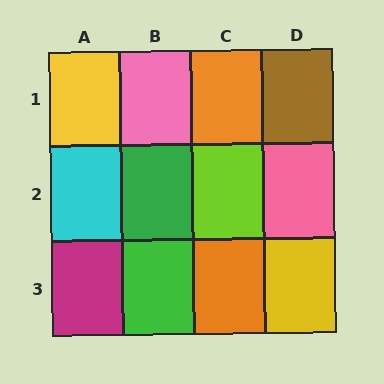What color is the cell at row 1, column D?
Brown.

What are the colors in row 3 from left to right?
Magenta, green, orange, yellow.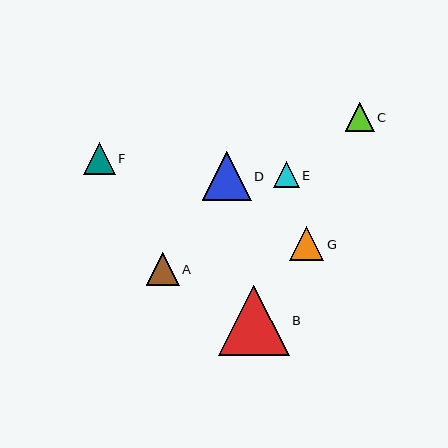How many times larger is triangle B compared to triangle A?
Triangle B is approximately 2.1 times the size of triangle A.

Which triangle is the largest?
Triangle B is the largest with a size of approximately 70 pixels.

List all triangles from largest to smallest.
From largest to smallest: B, D, G, A, F, C, E.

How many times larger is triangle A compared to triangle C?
Triangle A is approximately 1.2 times the size of triangle C.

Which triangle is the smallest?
Triangle E is the smallest with a size of approximately 26 pixels.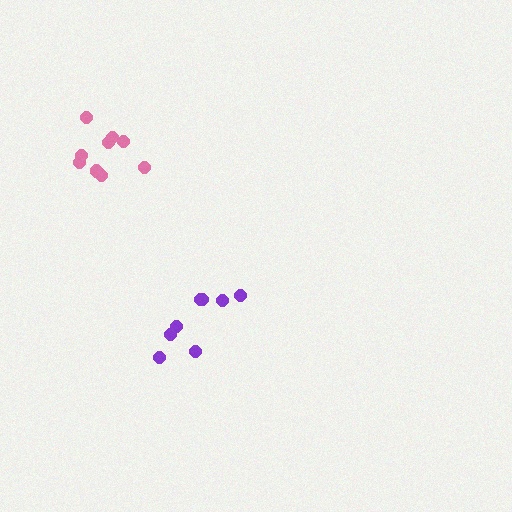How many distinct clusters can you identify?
There are 2 distinct clusters.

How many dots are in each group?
Group 1: 8 dots, Group 2: 9 dots (17 total).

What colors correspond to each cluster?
The clusters are colored: purple, pink.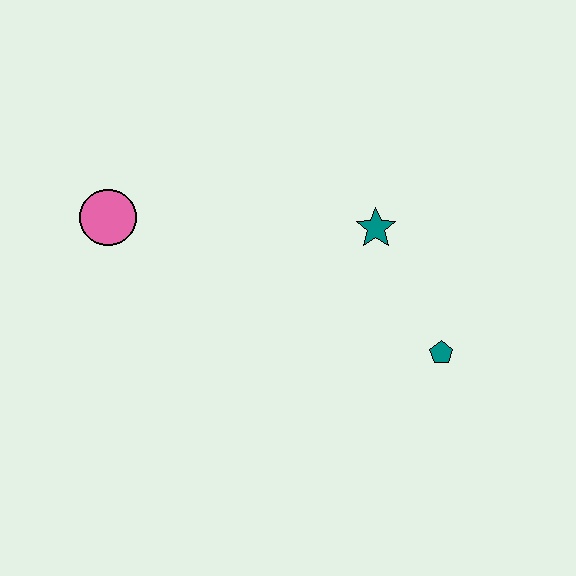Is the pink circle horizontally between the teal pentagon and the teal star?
No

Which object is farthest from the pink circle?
The teal pentagon is farthest from the pink circle.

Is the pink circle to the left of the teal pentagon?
Yes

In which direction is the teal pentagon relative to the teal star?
The teal pentagon is below the teal star.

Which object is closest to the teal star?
The teal pentagon is closest to the teal star.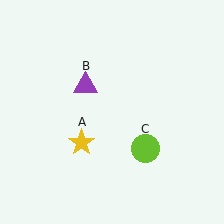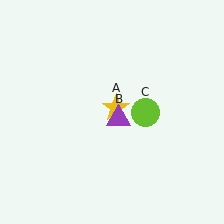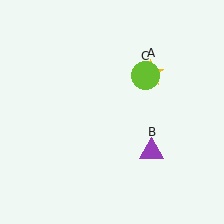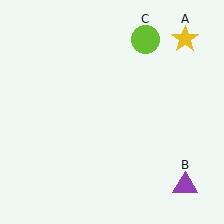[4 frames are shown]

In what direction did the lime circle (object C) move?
The lime circle (object C) moved up.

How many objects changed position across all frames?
3 objects changed position: yellow star (object A), purple triangle (object B), lime circle (object C).